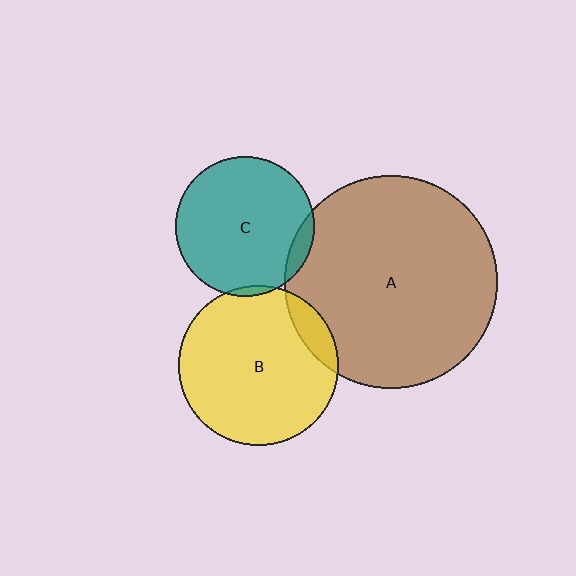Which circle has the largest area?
Circle A (brown).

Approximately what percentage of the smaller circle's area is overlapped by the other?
Approximately 5%.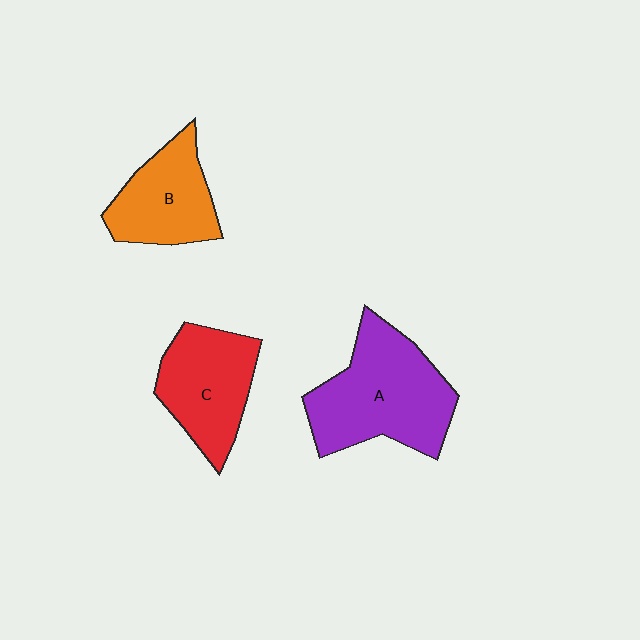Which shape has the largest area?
Shape A (purple).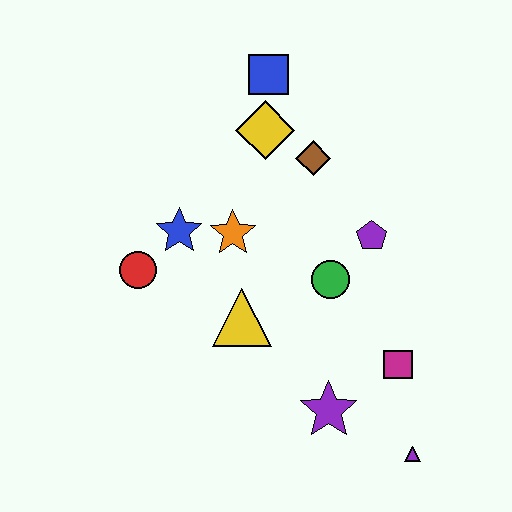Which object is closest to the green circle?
The purple pentagon is closest to the green circle.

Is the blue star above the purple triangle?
Yes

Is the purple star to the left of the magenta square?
Yes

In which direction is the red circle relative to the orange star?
The red circle is to the left of the orange star.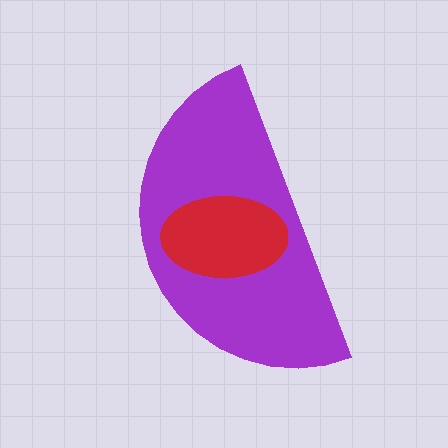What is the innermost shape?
The red ellipse.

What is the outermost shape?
The purple semicircle.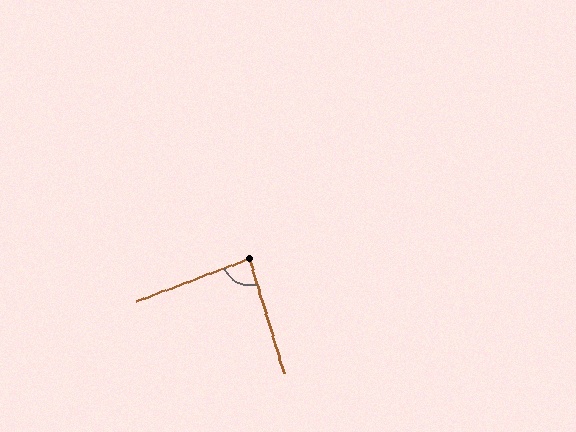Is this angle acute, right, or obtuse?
It is approximately a right angle.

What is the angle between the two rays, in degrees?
Approximately 86 degrees.